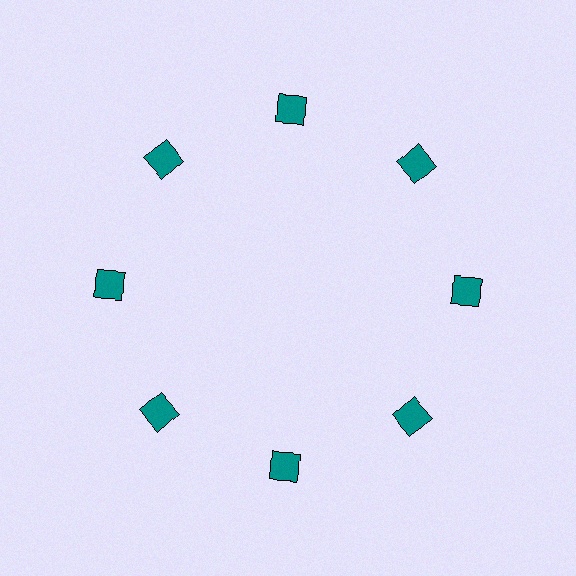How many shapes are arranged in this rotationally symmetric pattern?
There are 8 shapes, arranged in 8 groups of 1.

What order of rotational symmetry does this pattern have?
This pattern has 8-fold rotational symmetry.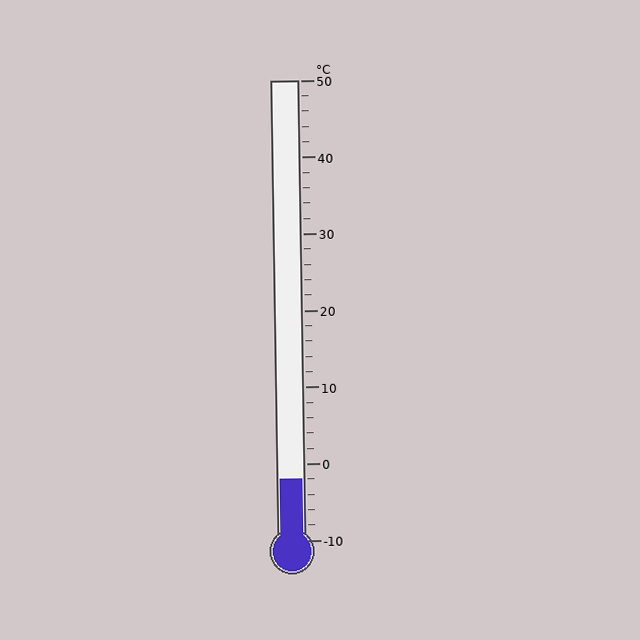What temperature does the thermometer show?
The thermometer shows approximately -2°C.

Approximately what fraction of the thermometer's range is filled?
The thermometer is filled to approximately 15% of its range.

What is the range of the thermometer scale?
The thermometer scale ranges from -10°C to 50°C.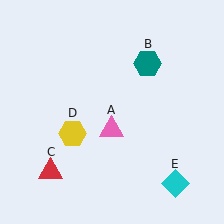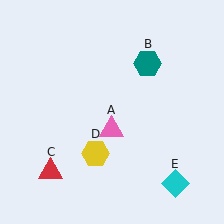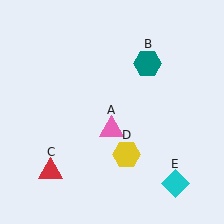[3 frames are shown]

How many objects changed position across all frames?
1 object changed position: yellow hexagon (object D).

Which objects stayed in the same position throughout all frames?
Pink triangle (object A) and teal hexagon (object B) and red triangle (object C) and cyan diamond (object E) remained stationary.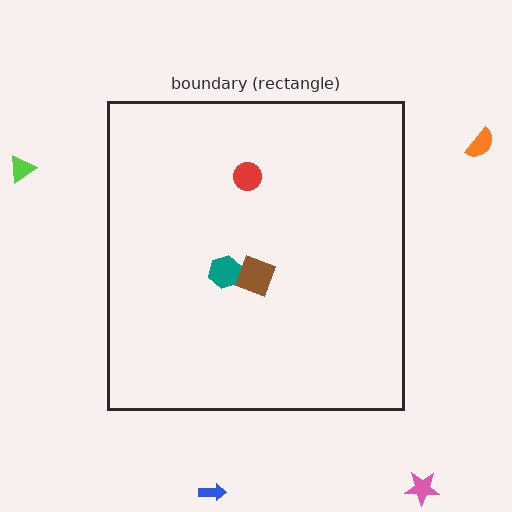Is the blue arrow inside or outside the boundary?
Outside.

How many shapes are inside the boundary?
3 inside, 4 outside.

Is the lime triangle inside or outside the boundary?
Outside.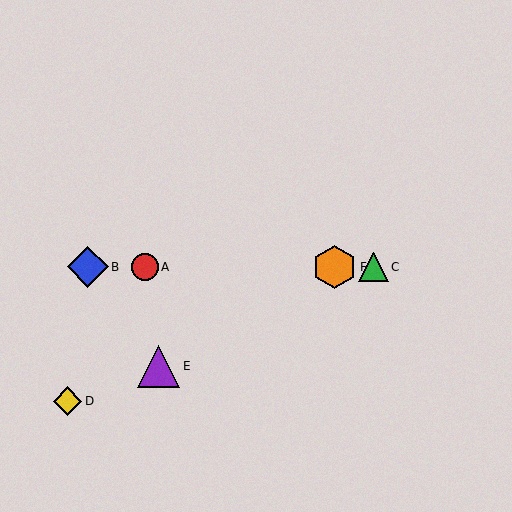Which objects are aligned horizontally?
Objects A, B, C, F are aligned horizontally.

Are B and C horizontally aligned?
Yes, both are at y≈267.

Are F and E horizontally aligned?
No, F is at y≈267 and E is at y≈366.